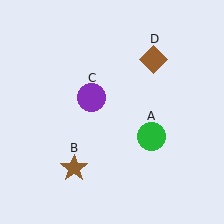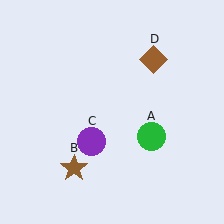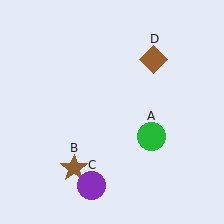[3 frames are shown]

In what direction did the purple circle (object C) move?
The purple circle (object C) moved down.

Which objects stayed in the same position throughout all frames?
Green circle (object A) and brown star (object B) and brown diamond (object D) remained stationary.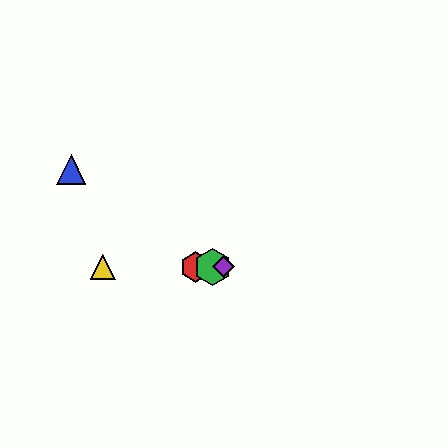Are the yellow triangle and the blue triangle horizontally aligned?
No, the yellow triangle is at y≈267 and the blue triangle is at y≈169.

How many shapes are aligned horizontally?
4 shapes (the red hexagon, the green hexagon, the yellow triangle, the purple diamond) are aligned horizontally.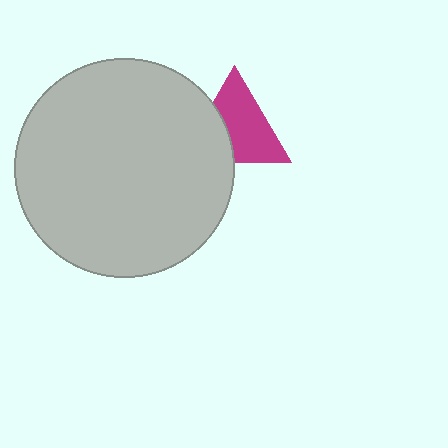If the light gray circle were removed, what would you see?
You would see the complete magenta triangle.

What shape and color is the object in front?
The object in front is a light gray circle.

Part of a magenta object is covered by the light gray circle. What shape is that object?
It is a triangle.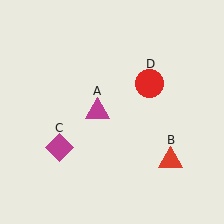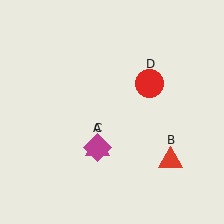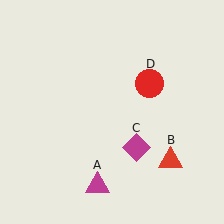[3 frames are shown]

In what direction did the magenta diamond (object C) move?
The magenta diamond (object C) moved right.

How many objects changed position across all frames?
2 objects changed position: magenta triangle (object A), magenta diamond (object C).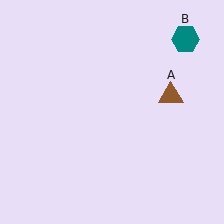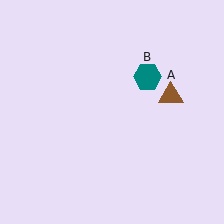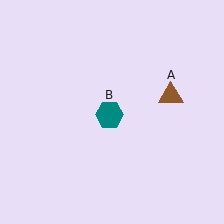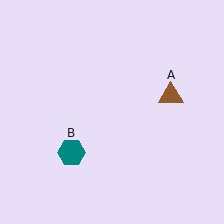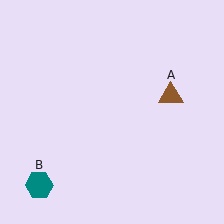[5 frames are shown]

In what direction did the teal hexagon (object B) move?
The teal hexagon (object B) moved down and to the left.